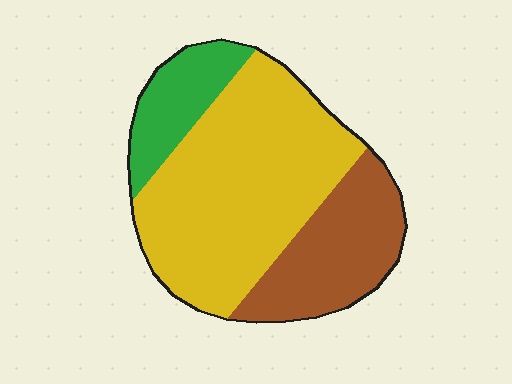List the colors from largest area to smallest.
From largest to smallest: yellow, brown, green.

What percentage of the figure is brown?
Brown covers roughly 25% of the figure.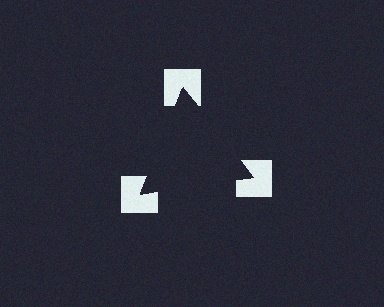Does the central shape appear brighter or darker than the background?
It typically appears slightly darker than the background, even though no actual brightness change is drawn.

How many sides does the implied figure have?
3 sides.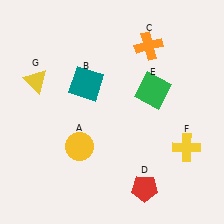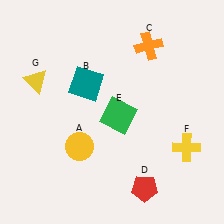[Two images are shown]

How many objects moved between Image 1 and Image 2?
1 object moved between the two images.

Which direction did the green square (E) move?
The green square (E) moved left.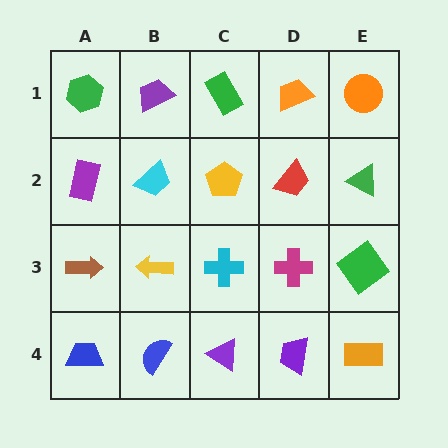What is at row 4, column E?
An orange rectangle.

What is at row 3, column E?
A green diamond.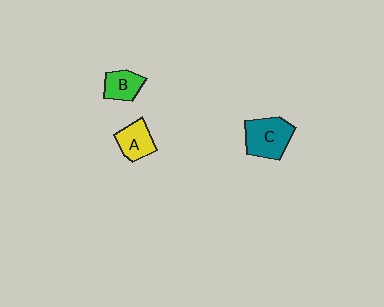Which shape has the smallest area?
Shape B (green).